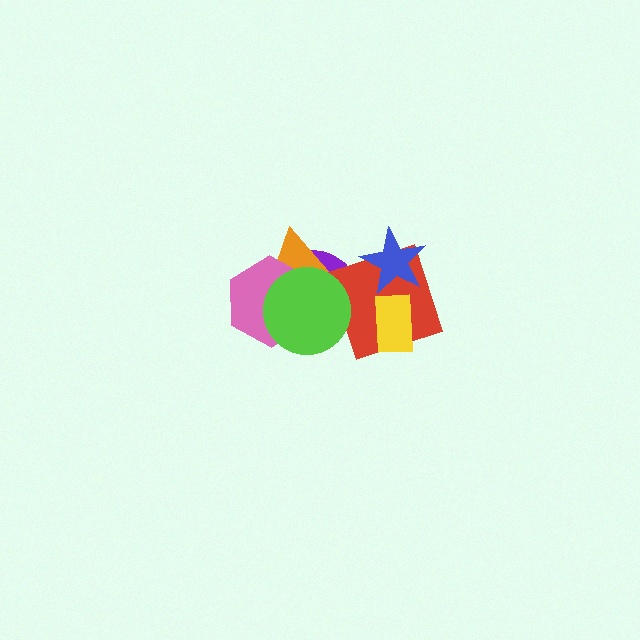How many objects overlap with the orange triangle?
3 objects overlap with the orange triangle.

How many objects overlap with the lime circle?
4 objects overlap with the lime circle.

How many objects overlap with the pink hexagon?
3 objects overlap with the pink hexagon.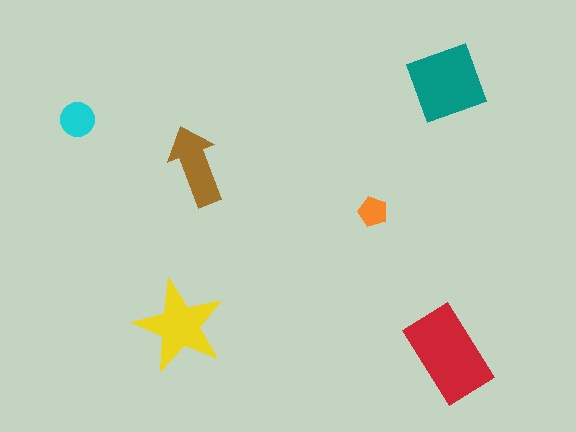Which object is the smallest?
The orange pentagon.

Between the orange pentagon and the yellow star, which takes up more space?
The yellow star.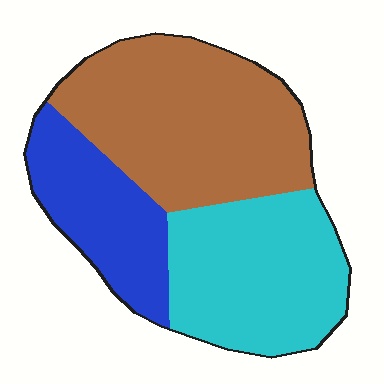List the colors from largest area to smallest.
From largest to smallest: brown, cyan, blue.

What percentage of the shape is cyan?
Cyan takes up between a third and a half of the shape.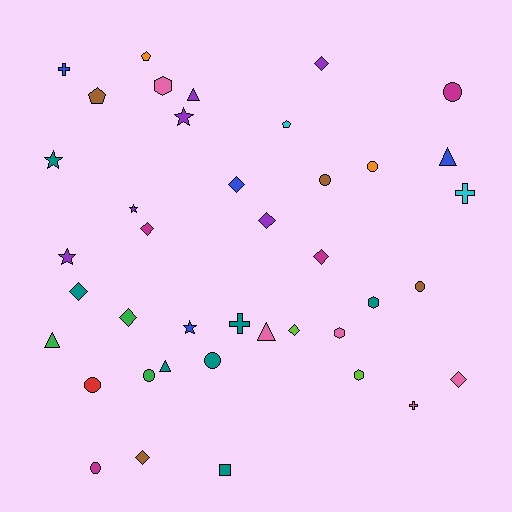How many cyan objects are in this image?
There are 2 cyan objects.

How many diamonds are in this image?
There are 10 diamonds.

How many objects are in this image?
There are 40 objects.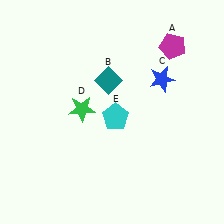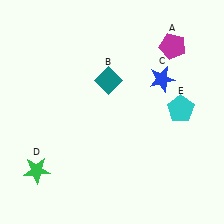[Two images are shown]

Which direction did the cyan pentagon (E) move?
The cyan pentagon (E) moved right.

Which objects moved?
The objects that moved are: the green star (D), the cyan pentagon (E).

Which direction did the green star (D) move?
The green star (D) moved down.